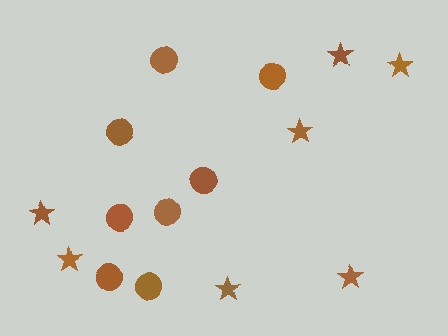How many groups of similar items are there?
There are 2 groups: one group of stars (7) and one group of circles (8).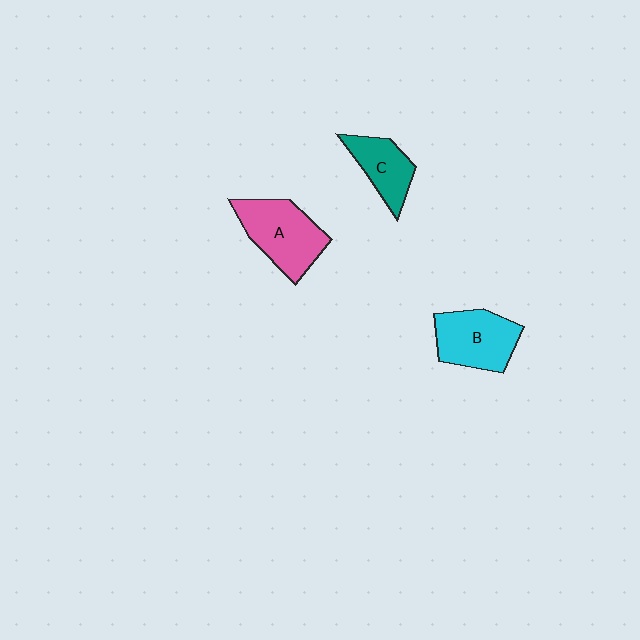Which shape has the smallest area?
Shape C (teal).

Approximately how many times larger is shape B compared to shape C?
Approximately 1.4 times.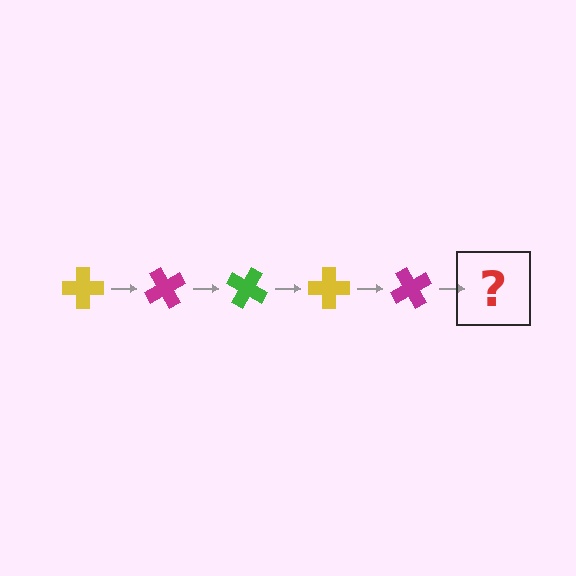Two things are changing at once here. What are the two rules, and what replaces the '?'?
The two rules are that it rotates 60 degrees each step and the color cycles through yellow, magenta, and green. The '?' should be a green cross, rotated 300 degrees from the start.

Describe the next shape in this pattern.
It should be a green cross, rotated 300 degrees from the start.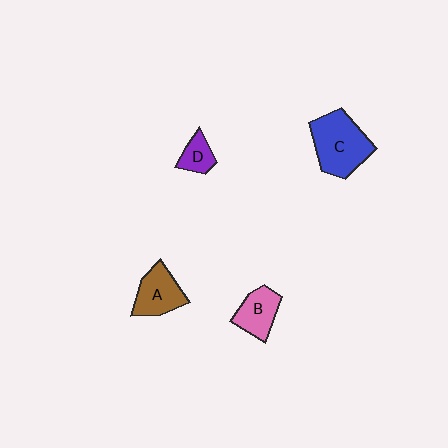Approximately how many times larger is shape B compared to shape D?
Approximately 1.6 times.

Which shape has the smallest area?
Shape D (purple).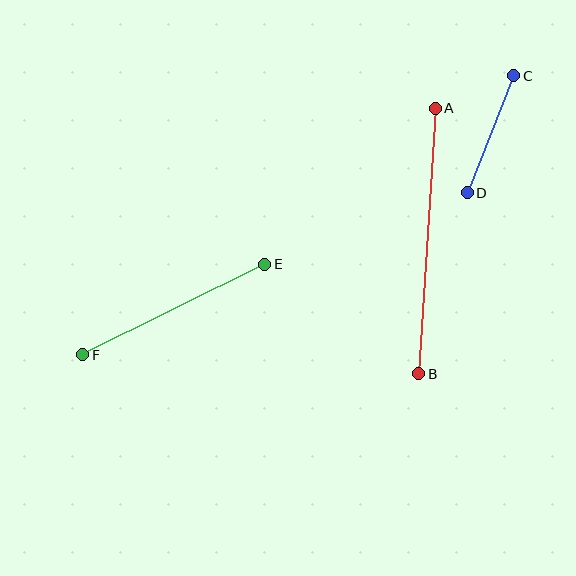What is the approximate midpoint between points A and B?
The midpoint is at approximately (427, 241) pixels.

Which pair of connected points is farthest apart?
Points A and B are farthest apart.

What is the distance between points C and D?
The distance is approximately 126 pixels.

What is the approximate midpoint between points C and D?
The midpoint is at approximately (490, 134) pixels.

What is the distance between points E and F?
The distance is approximately 203 pixels.